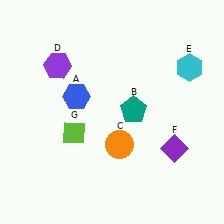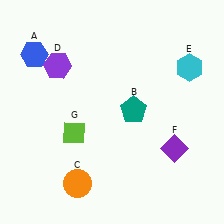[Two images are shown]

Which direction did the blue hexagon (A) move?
The blue hexagon (A) moved up.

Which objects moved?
The objects that moved are: the blue hexagon (A), the orange circle (C).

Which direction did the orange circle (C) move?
The orange circle (C) moved left.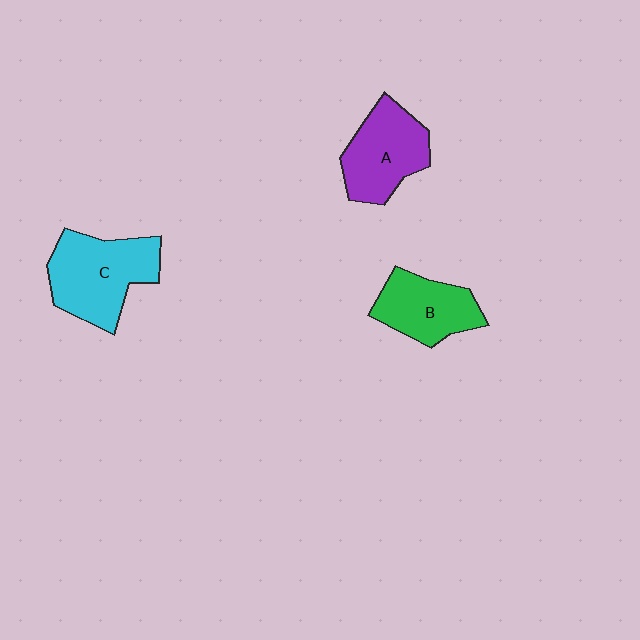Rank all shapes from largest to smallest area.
From largest to smallest: C (cyan), A (purple), B (green).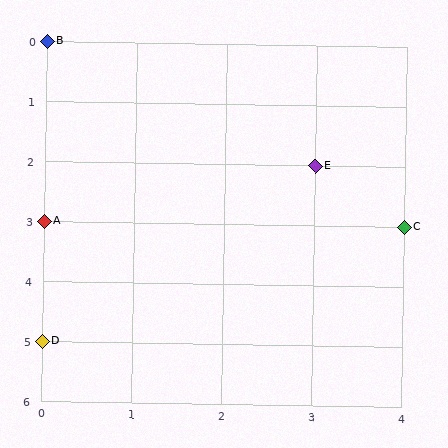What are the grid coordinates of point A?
Point A is at grid coordinates (0, 3).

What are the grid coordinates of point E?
Point E is at grid coordinates (3, 2).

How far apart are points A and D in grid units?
Points A and D are 2 rows apart.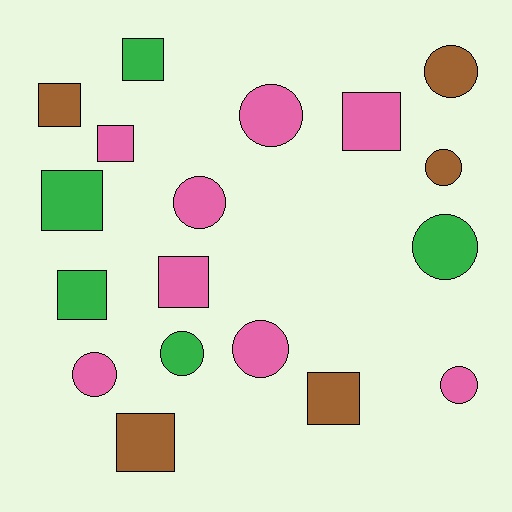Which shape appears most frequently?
Square, with 9 objects.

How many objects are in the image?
There are 18 objects.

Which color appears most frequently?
Pink, with 8 objects.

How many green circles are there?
There are 2 green circles.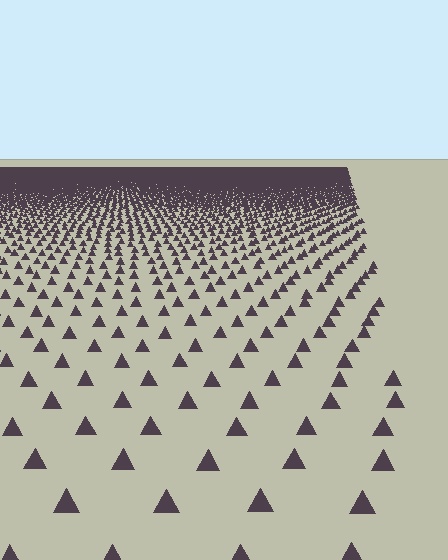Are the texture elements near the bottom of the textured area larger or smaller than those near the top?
Larger. Near the bottom, elements are closer to the viewer and appear at a bigger on-screen size.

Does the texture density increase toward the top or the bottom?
Density increases toward the top.